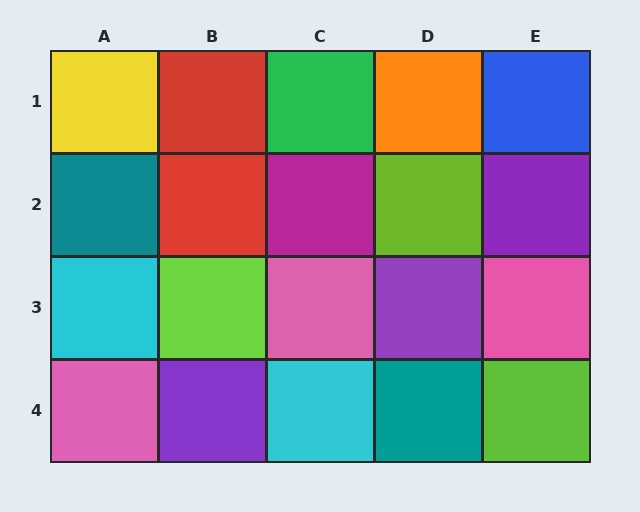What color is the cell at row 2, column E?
Purple.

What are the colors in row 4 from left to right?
Pink, purple, cyan, teal, lime.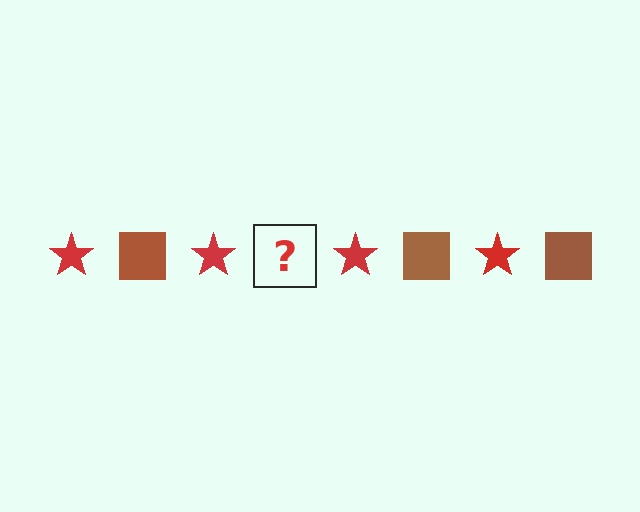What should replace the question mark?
The question mark should be replaced with a brown square.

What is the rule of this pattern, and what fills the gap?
The rule is that the pattern alternates between red star and brown square. The gap should be filled with a brown square.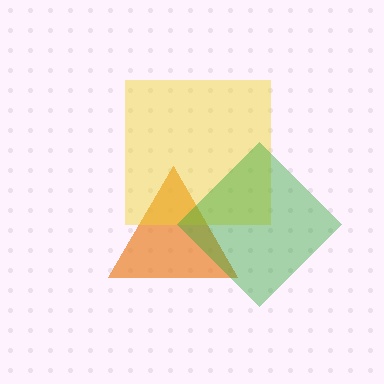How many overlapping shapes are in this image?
There are 3 overlapping shapes in the image.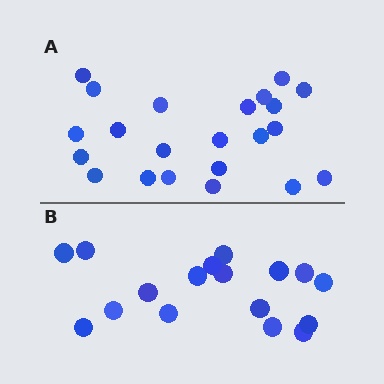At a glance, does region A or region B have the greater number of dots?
Region A (the top region) has more dots.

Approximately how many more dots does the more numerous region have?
Region A has about 5 more dots than region B.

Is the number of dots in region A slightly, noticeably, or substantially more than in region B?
Region A has noticeably more, but not dramatically so. The ratio is roughly 1.3 to 1.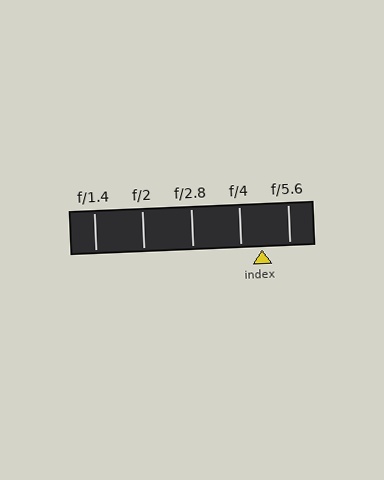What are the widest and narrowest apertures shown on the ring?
The widest aperture shown is f/1.4 and the narrowest is f/5.6.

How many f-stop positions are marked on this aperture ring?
There are 5 f-stop positions marked.